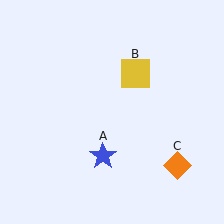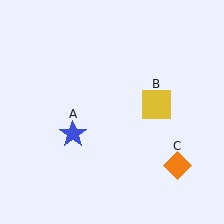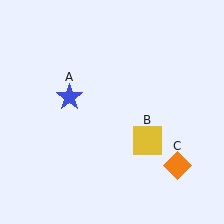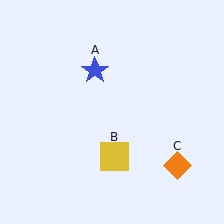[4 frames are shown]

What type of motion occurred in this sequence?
The blue star (object A), yellow square (object B) rotated clockwise around the center of the scene.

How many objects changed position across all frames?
2 objects changed position: blue star (object A), yellow square (object B).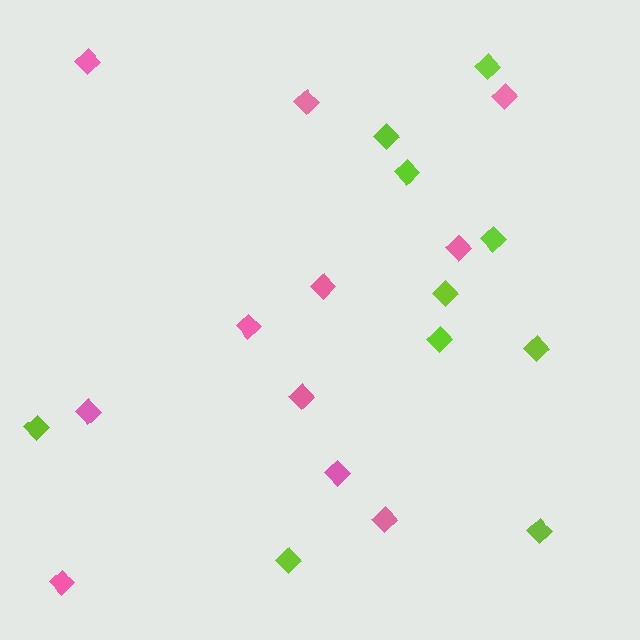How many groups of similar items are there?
There are 2 groups: one group of pink diamonds (11) and one group of lime diamonds (10).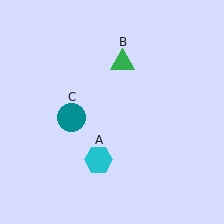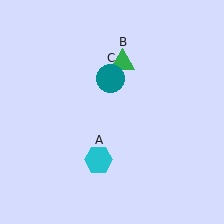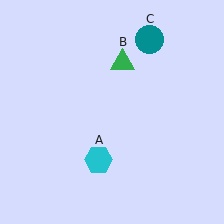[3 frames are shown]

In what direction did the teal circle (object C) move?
The teal circle (object C) moved up and to the right.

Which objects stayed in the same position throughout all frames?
Cyan hexagon (object A) and green triangle (object B) remained stationary.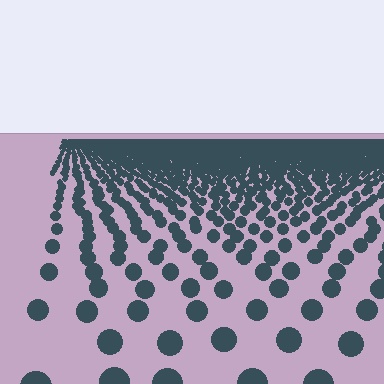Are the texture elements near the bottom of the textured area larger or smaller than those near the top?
Larger. Near the bottom, elements are closer to the viewer and appear at a bigger on-screen size.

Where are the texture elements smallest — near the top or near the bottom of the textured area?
Near the top.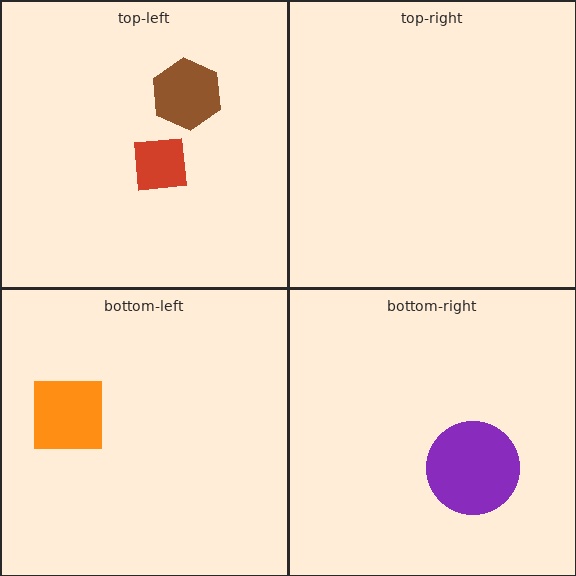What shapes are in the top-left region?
The brown hexagon, the red square.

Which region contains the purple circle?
The bottom-right region.